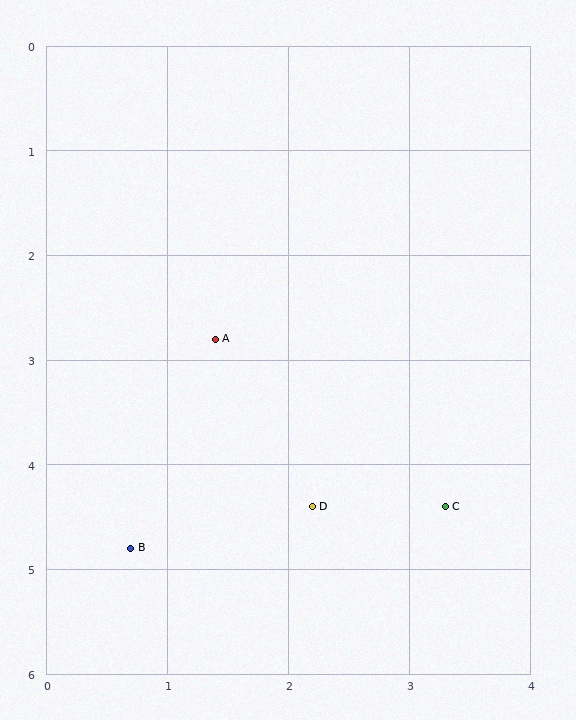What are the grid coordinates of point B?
Point B is at approximately (0.7, 4.8).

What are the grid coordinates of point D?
Point D is at approximately (2.2, 4.4).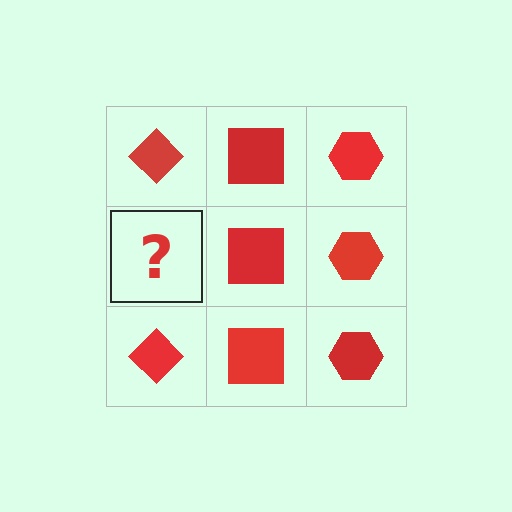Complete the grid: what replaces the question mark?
The question mark should be replaced with a red diamond.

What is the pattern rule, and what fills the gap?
The rule is that each column has a consistent shape. The gap should be filled with a red diamond.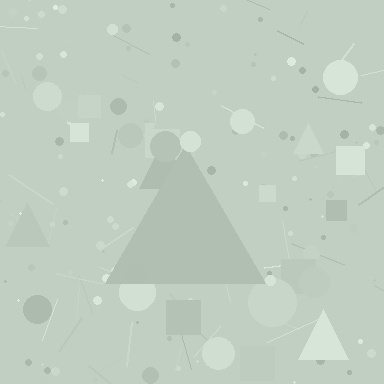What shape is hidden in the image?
A triangle is hidden in the image.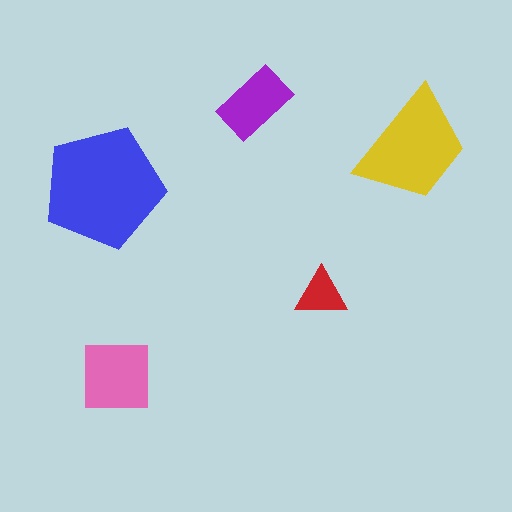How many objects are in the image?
There are 5 objects in the image.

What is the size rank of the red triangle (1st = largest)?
5th.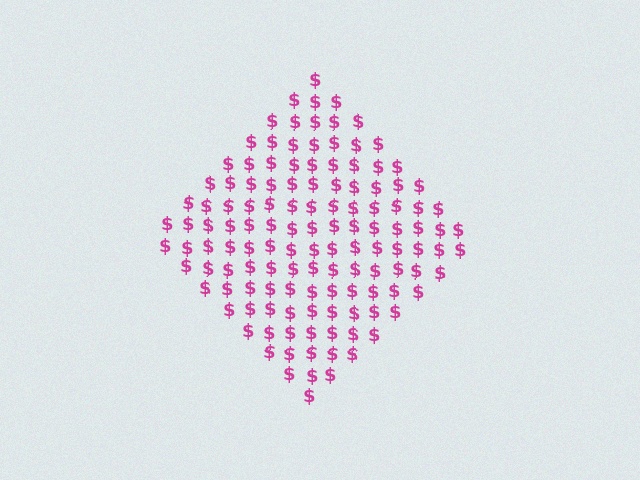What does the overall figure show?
The overall figure shows a diamond.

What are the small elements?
The small elements are dollar signs.